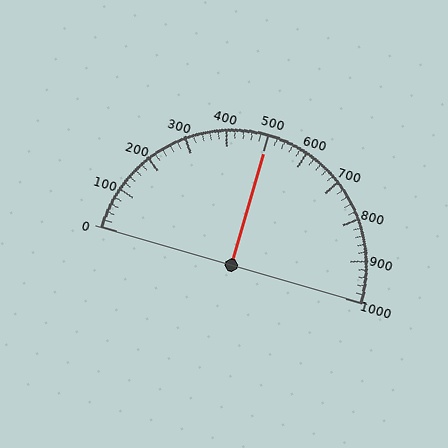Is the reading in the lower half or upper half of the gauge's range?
The reading is in the upper half of the range (0 to 1000).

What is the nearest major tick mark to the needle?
The nearest major tick mark is 500.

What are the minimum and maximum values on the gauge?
The gauge ranges from 0 to 1000.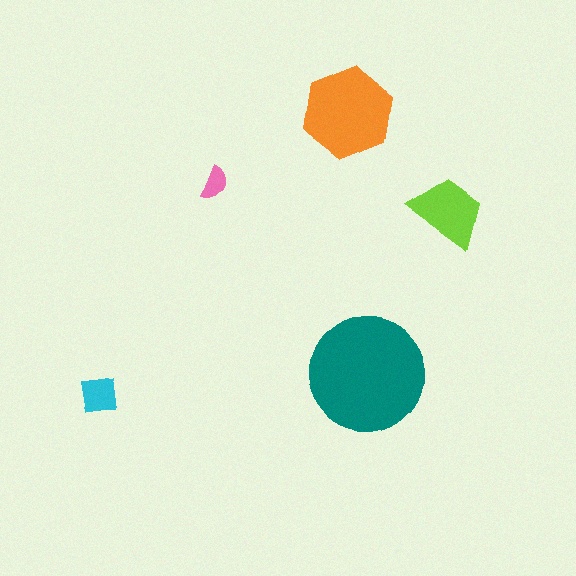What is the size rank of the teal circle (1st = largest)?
1st.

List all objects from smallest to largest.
The pink semicircle, the cyan square, the lime trapezoid, the orange hexagon, the teal circle.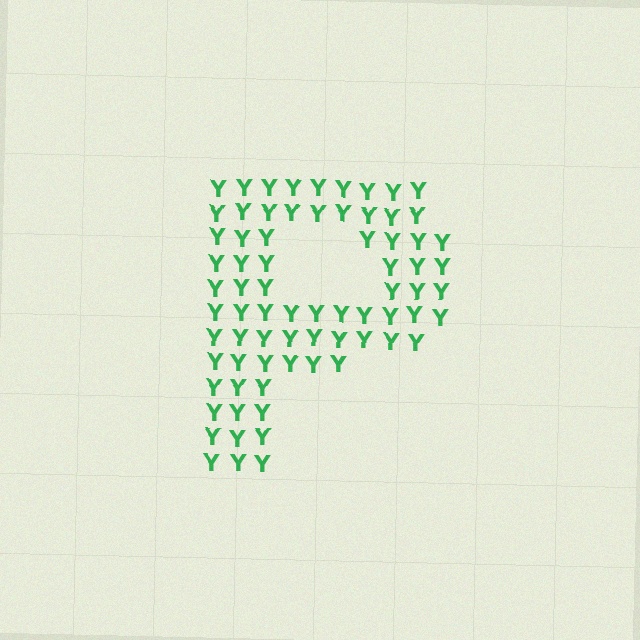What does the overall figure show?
The overall figure shows the letter P.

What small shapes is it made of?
It is made of small letter Y's.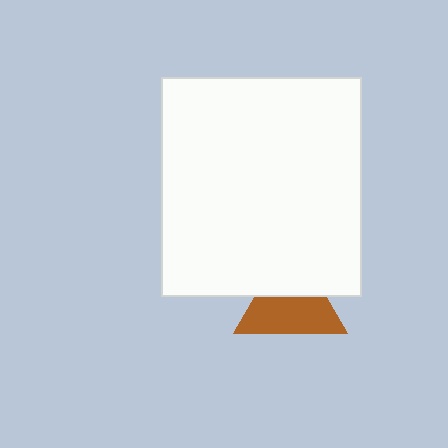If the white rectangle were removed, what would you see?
You would see the complete brown triangle.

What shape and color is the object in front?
The object in front is a white rectangle.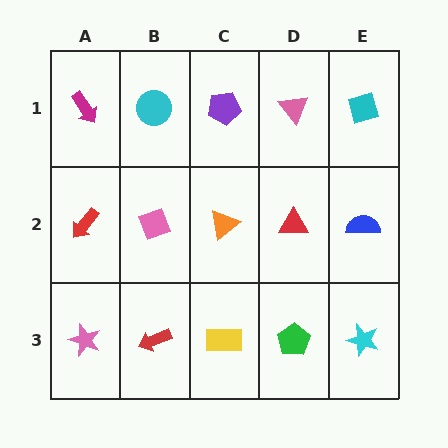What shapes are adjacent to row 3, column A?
A red arrow (row 2, column A), a red arrow (row 3, column B).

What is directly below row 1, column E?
A blue semicircle.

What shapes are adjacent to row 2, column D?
A pink triangle (row 1, column D), a green pentagon (row 3, column D), an orange triangle (row 2, column C), a blue semicircle (row 2, column E).